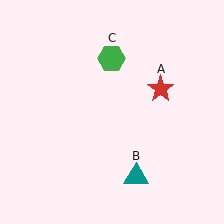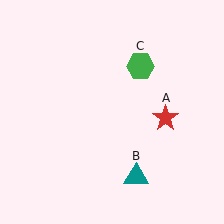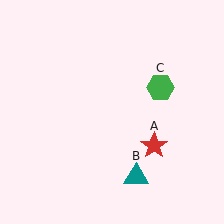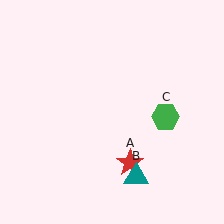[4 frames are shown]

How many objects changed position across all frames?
2 objects changed position: red star (object A), green hexagon (object C).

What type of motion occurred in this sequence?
The red star (object A), green hexagon (object C) rotated clockwise around the center of the scene.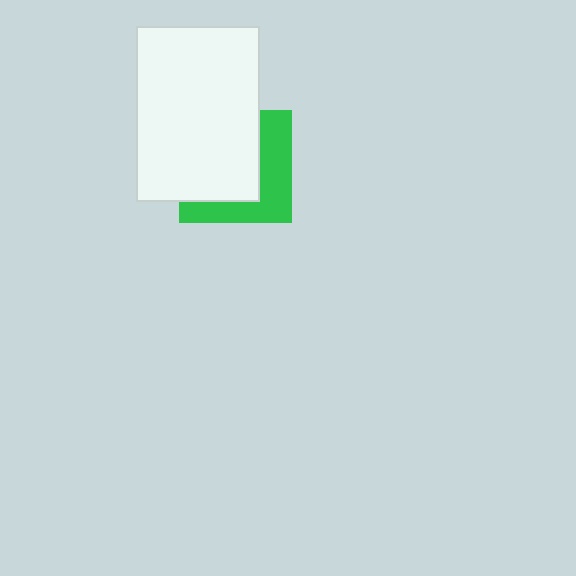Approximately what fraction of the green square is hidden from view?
Roughly 58% of the green square is hidden behind the white rectangle.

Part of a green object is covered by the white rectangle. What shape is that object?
It is a square.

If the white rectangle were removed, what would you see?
You would see the complete green square.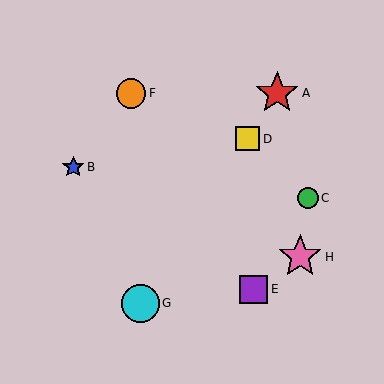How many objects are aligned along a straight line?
3 objects (A, D, G) are aligned along a straight line.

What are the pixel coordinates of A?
Object A is at (277, 93).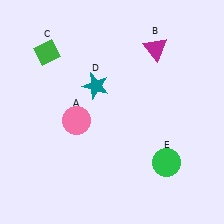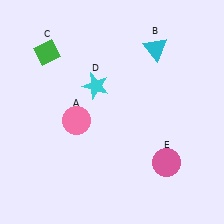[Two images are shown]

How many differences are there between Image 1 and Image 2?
There are 3 differences between the two images.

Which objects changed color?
B changed from magenta to cyan. D changed from teal to cyan. E changed from green to pink.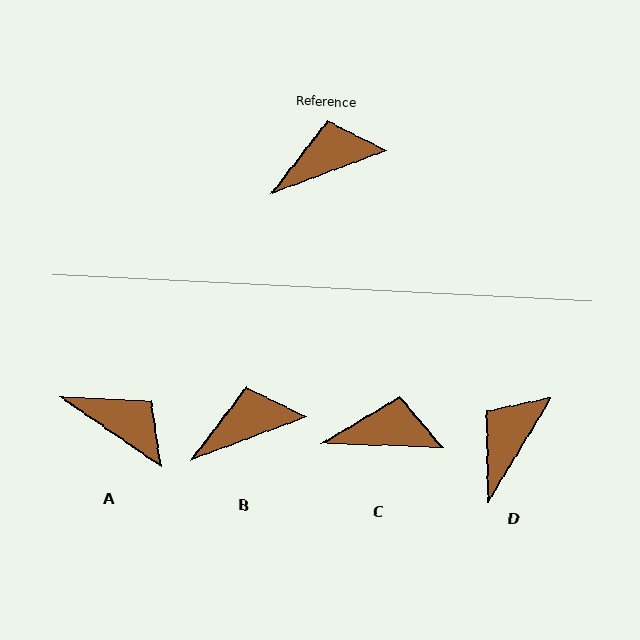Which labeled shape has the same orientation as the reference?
B.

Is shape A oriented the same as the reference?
No, it is off by about 55 degrees.